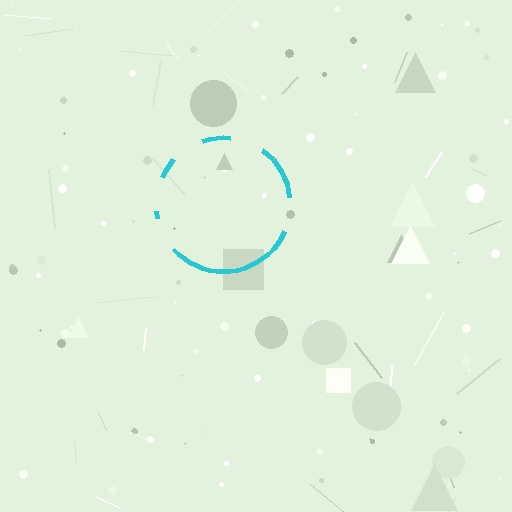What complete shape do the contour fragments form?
The contour fragments form a circle.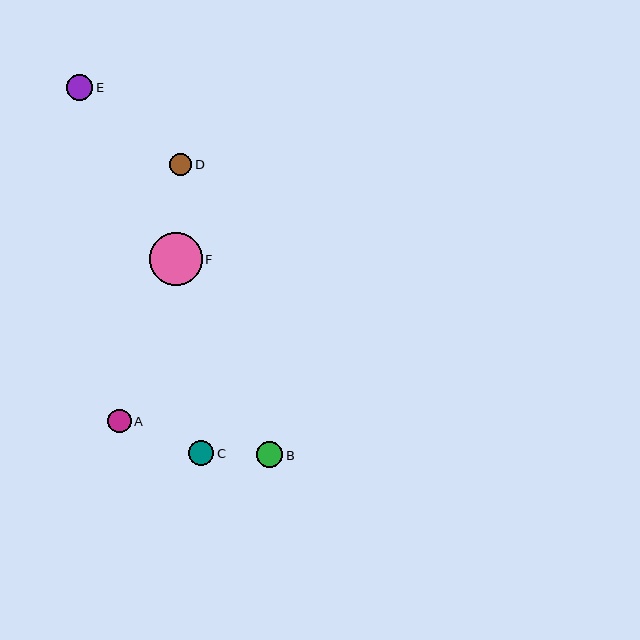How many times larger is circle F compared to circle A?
Circle F is approximately 2.2 times the size of circle A.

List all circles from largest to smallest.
From largest to smallest: F, E, B, C, A, D.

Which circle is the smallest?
Circle D is the smallest with a size of approximately 23 pixels.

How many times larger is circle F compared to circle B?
Circle F is approximately 2.0 times the size of circle B.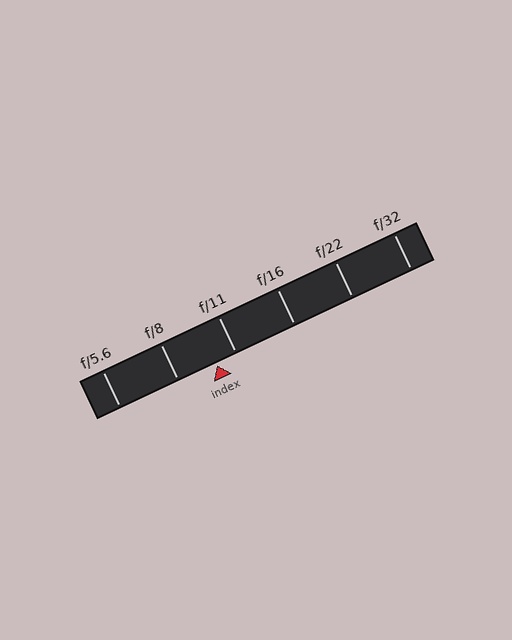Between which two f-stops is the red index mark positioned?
The index mark is between f/8 and f/11.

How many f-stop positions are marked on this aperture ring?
There are 6 f-stop positions marked.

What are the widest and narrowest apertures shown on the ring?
The widest aperture shown is f/5.6 and the narrowest is f/32.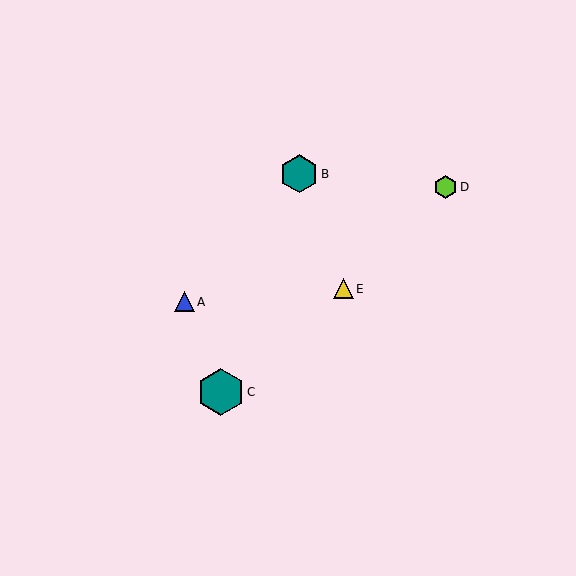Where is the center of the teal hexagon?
The center of the teal hexagon is at (221, 392).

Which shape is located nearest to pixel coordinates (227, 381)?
The teal hexagon (labeled C) at (221, 392) is nearest to that location.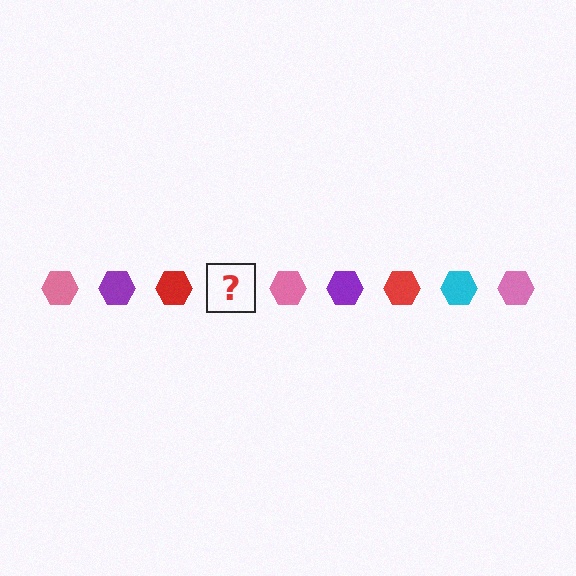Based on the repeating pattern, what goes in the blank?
The blank should be a cyan hexagon.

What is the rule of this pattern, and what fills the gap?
The rule is that the pattern cycles through pink, purple, red, cyan hexagons. The gap should be filled with a cyan hexagon.